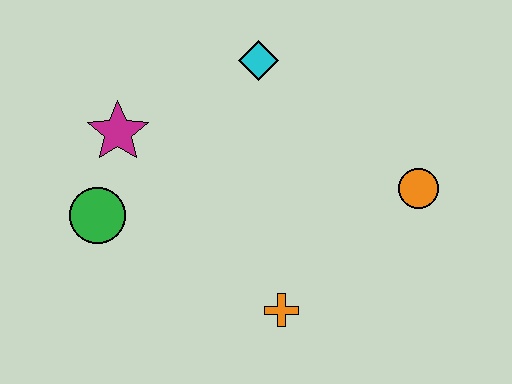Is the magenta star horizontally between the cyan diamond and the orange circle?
No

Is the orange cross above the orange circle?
No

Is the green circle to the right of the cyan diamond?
No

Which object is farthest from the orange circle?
The green circle is farthest from the orange circle.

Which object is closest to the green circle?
The magenta star is closest to the green circle.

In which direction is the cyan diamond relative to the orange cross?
The cyan diamond is above the orange cross.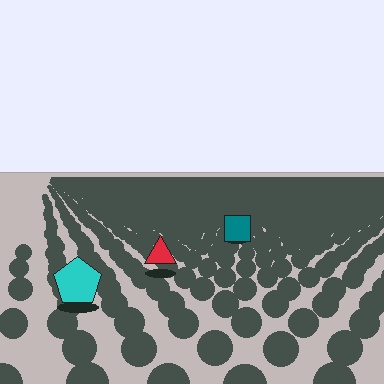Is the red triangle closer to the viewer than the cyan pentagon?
No. The cyan pentagon is closer — you can tell from the texture gradient: the ground texture is coarser near it.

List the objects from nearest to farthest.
From nearest to farthest: the cyan pentagon, the red triangle, the teal square.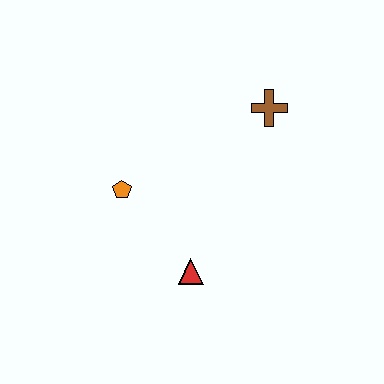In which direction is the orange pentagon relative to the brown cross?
The orange pentagon is to the left of the brown cross.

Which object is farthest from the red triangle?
The brown cross is farthest from the red triangle.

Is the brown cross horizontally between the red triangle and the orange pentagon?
No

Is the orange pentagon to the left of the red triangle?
Yes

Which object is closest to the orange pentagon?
The red triangle is closest to the orange pentagon.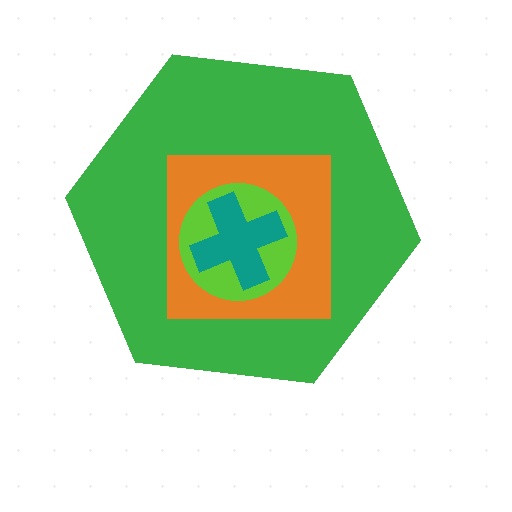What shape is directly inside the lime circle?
The teal cross.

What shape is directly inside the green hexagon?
The orange square.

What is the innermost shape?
The teal cross.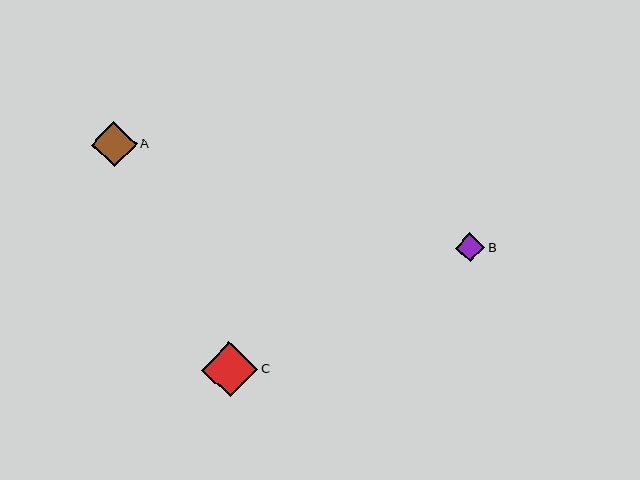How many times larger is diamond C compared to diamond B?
Diamond C is approximately 1.9 times the size of diamond B.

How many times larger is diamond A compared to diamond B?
Diamond A is approximately 1.6 times the size of diamond B.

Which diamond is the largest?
Diamond C is the largest with a size of approximately 56 pixels.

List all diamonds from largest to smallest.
From largest to smallest: C, A, B.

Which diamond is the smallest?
Diamond B is the smallest with a size of approximately 29 pixels.